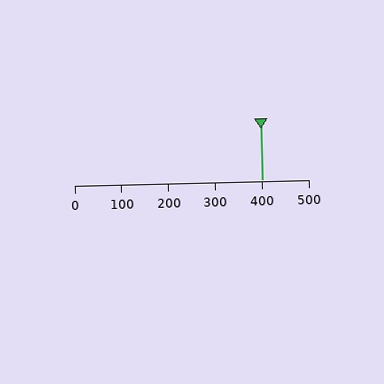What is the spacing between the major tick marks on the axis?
The major ticks are spaced 100 apart.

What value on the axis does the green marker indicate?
The marker indicates approximately 400.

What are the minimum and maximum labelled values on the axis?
The axis runs from 0 to 500.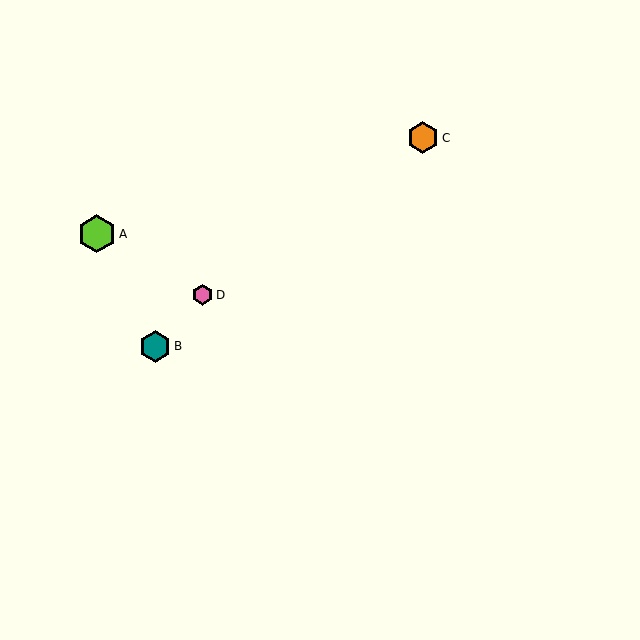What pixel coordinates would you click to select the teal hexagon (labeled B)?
Click at (155, 346) to select the teal hexagon B.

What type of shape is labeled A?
Shape A is a lime hexagon.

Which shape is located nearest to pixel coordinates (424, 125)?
The orange hexagon (labeled C) at (423, 138) is nearest to that location.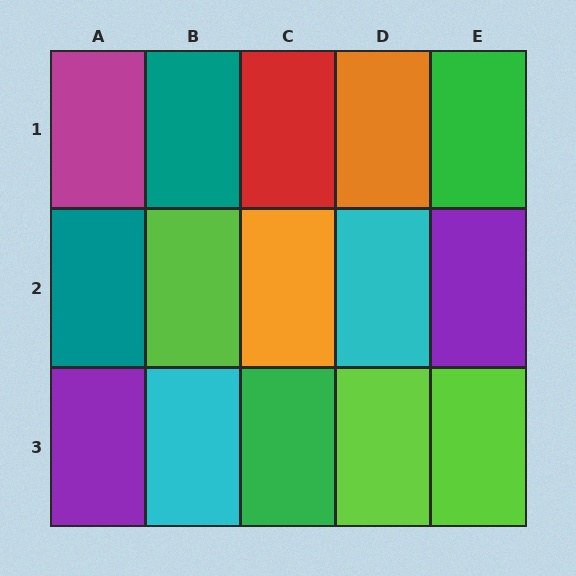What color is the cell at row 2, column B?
Lime.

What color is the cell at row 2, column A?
Teal.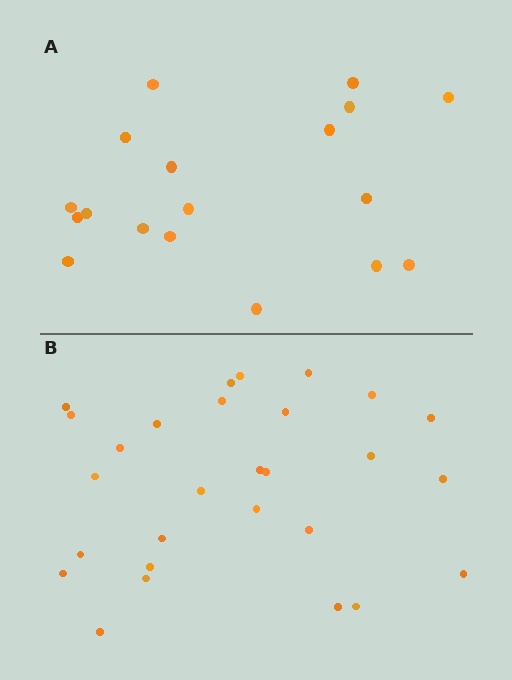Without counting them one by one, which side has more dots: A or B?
Region B (the bottom region) has more dots.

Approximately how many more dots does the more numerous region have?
Region B has roughly 10 or so more dots than region A.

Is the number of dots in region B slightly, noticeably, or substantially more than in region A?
Region B has substantially more. The ratio is roughly 1.6 to 1.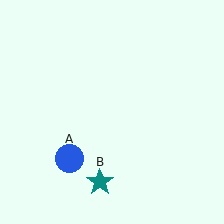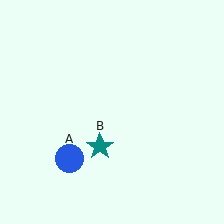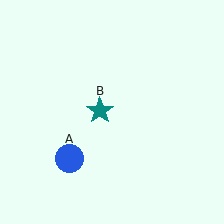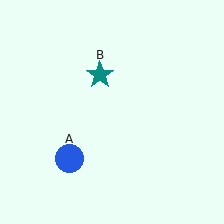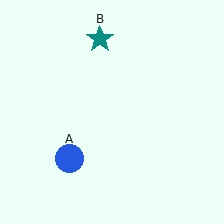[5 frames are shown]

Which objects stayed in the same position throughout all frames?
Blue circle (object A) remained stationary.